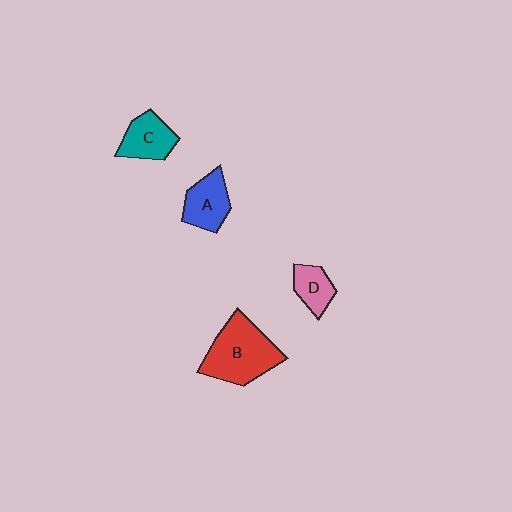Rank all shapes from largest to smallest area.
From largest to smallest: B (red), A (blue), C (teal), D (pink).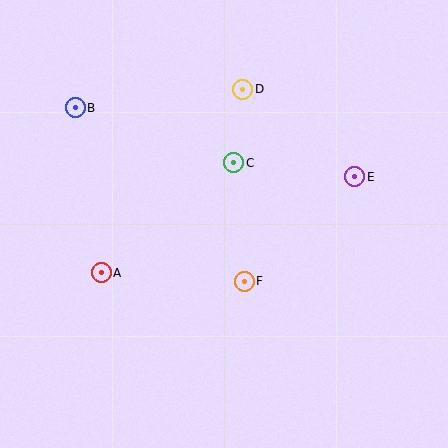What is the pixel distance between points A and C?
The distance between A and C is 172 pixels.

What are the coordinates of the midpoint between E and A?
The midpoint between E and A is at (228, 225).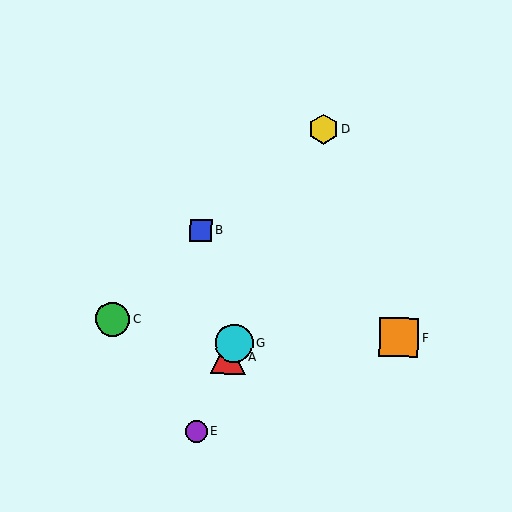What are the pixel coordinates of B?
Object B is at (201, 230).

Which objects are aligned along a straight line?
Objects A, D, E, G are aligned along a straight line.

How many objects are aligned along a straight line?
4 objects (A, D, E, G) are aligned along a straight line.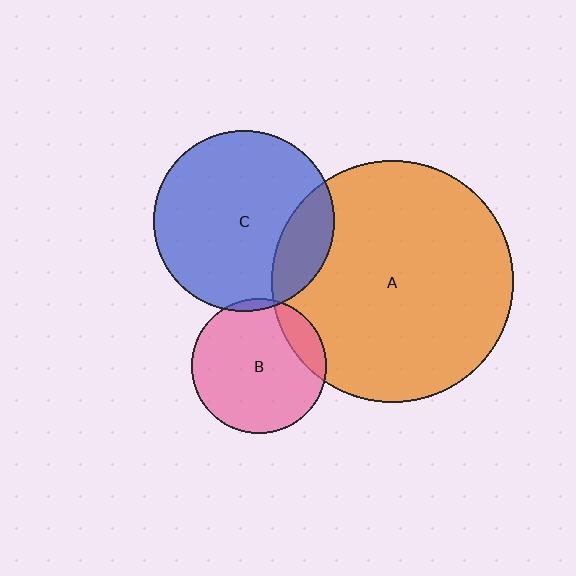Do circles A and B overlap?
Yes.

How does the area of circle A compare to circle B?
Approximately 3.2 times.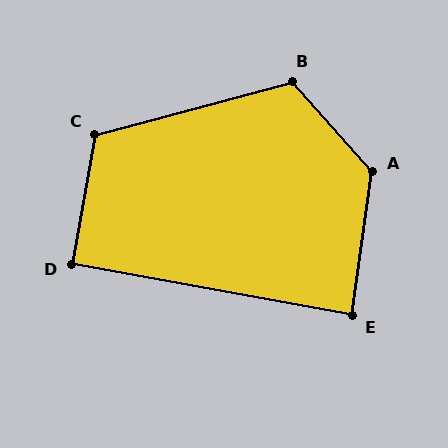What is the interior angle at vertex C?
Approximately 115 degrees (obtuse).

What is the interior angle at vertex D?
Approximately 90 degrees (approximately right).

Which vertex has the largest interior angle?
A, at approximately 130 degrees.